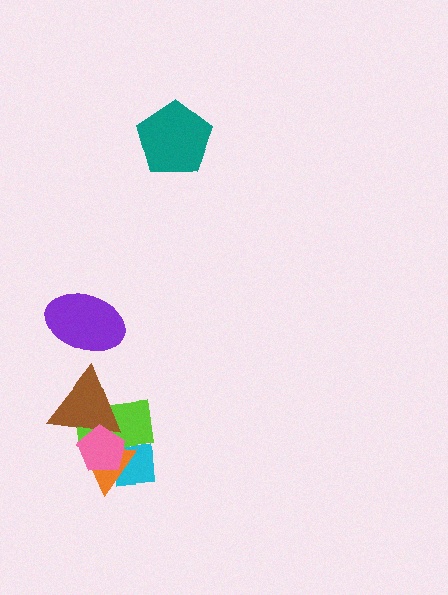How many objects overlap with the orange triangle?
4 objects overlap with the orange triangle.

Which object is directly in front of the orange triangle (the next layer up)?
The lime rectangle is directly in front of the orange triangle.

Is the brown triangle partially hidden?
Yes, it is partially covered by another shape.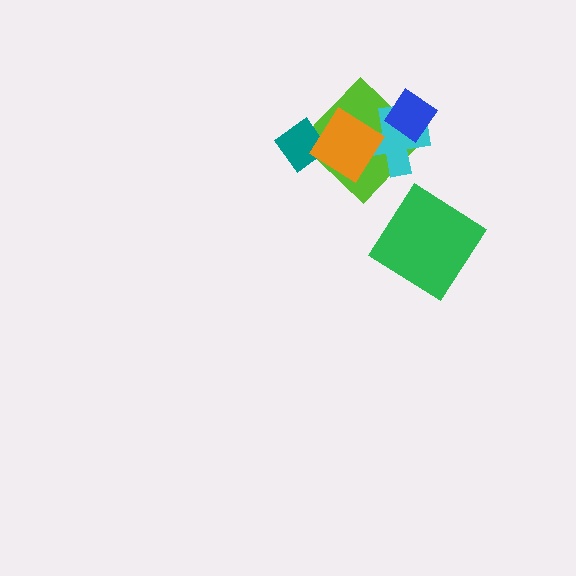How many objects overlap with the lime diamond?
4 objects overlap with the lime diamond.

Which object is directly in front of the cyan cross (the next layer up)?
The blue diamond is directly in front of the cyan cross.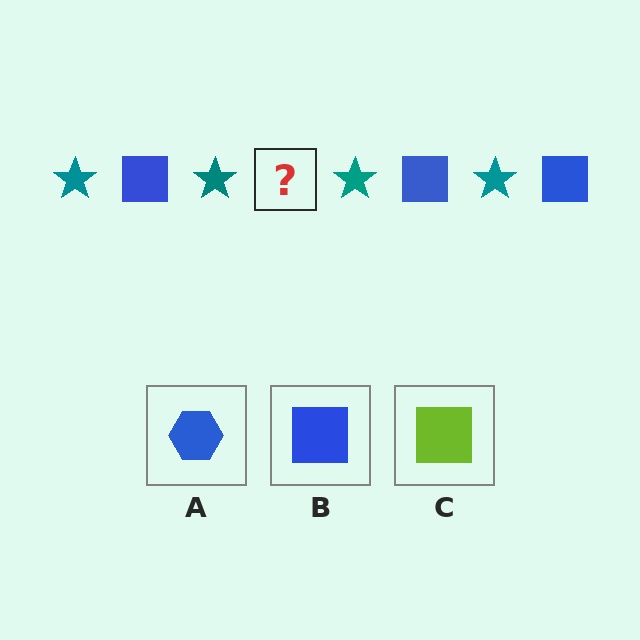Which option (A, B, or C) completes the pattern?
B.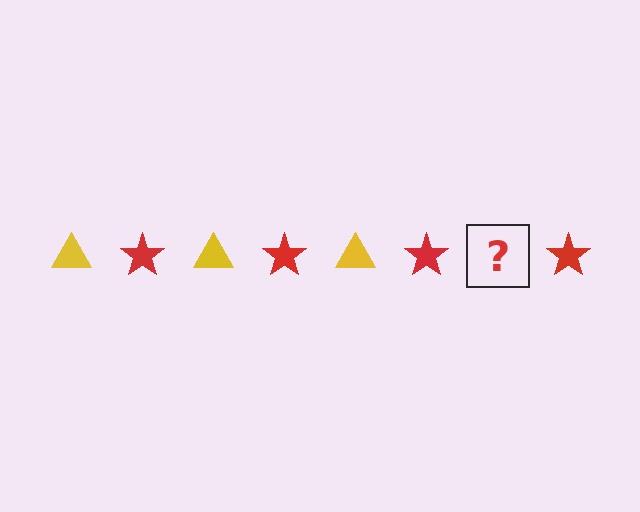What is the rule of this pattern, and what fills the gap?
The rule is that the pattern alternates between yellow triangle and red star. The gap should be filled with a yellow triangle.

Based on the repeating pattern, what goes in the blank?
The blank should be a yellow triangle.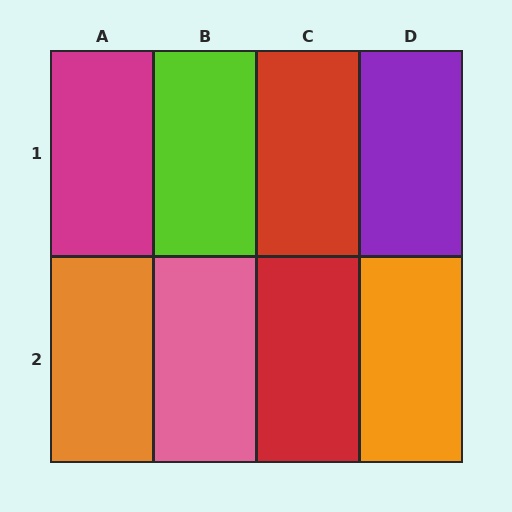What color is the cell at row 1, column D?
Purple.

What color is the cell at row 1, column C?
Red.